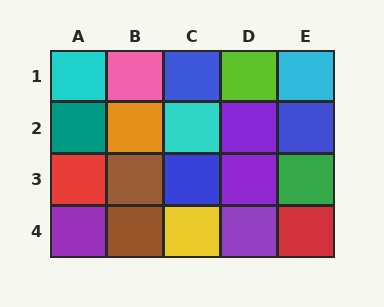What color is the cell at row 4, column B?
Brown.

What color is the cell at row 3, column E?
Green.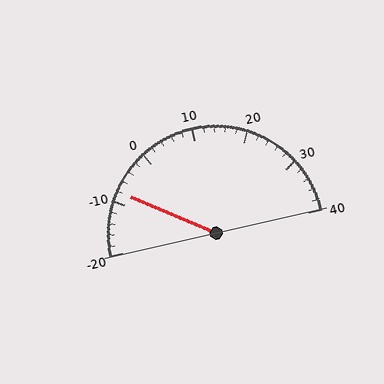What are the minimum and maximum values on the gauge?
The gauge ranges from -20 to 40.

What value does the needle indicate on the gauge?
The needle indicates approximately -8.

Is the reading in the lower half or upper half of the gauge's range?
The reading is in the lower half of the range (-20 to 40).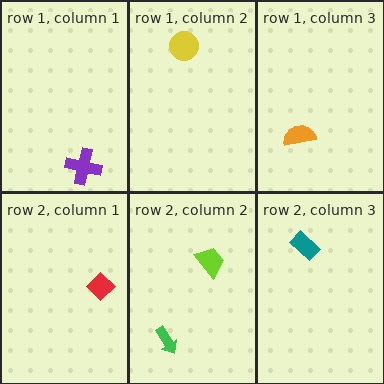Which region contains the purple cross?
The row 1, column 1 region.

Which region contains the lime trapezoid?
The row 2, column 2 region.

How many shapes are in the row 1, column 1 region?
1.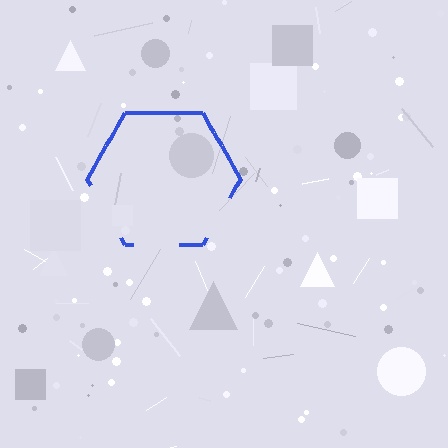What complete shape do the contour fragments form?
The contour fragments form a hexagon.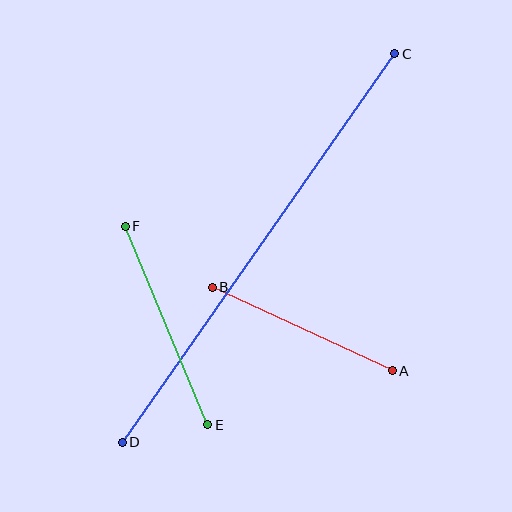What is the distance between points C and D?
The distance is approximately 474 pixels.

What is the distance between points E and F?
The distance is approximately 215 pixels.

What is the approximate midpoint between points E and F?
The midpoint is at approximately (167, 326) pixels.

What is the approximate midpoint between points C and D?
The midpoint is at approximately (258, 248) pixels.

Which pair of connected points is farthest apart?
Points C and D are farthest apart.